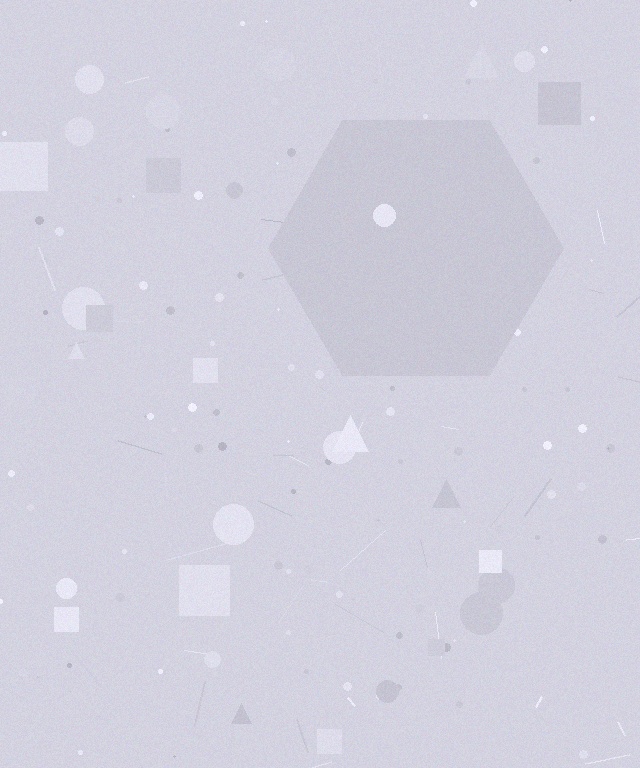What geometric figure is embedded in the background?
A hexagon is embedded in the background.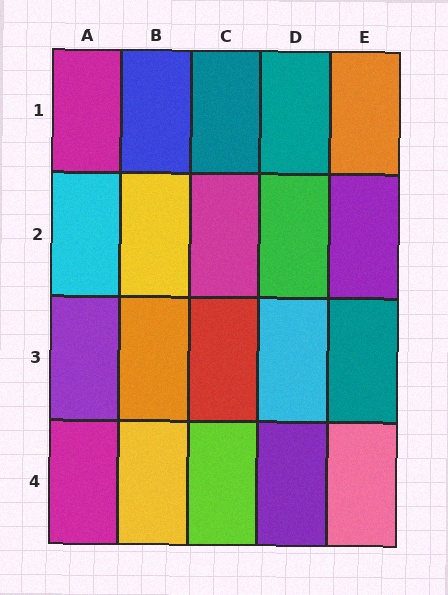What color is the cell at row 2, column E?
Purple.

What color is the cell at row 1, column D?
Teal.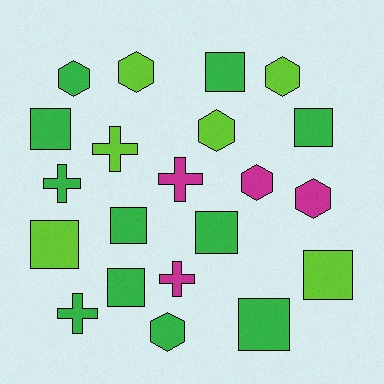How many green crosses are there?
There are 2 green crosses.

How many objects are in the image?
There are 21 objects.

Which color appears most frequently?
Green, with 11 objects.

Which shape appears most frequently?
Square, with 9 objects.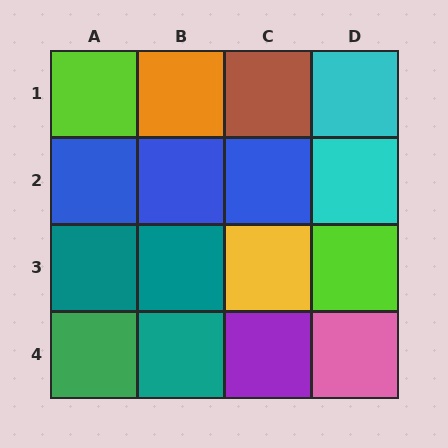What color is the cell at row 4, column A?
Green.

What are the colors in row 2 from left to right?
Blue, blue, blue, cyan.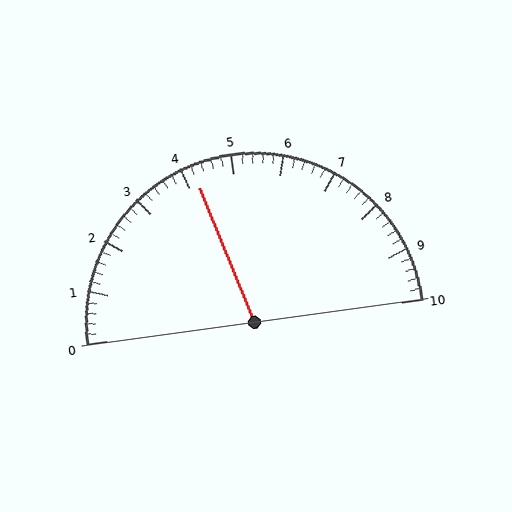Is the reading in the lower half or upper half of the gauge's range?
The reading is in the lower half of the range (0 to 10).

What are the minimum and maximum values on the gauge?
The gauge ranges from 0 to 10.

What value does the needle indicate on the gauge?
The needle indicates approximately 4.2.